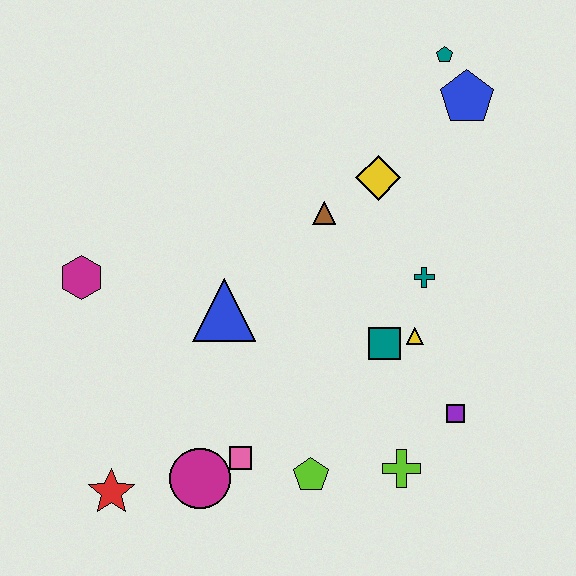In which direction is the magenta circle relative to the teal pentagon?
The magenta circle is below the teal pentagon.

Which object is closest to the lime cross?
The purple square is closest to the lime cross.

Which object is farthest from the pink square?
The teal pentagon is farthest from the pink square.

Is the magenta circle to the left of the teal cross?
Yes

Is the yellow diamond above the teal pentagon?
No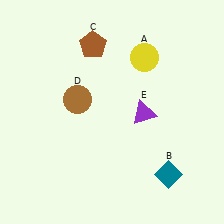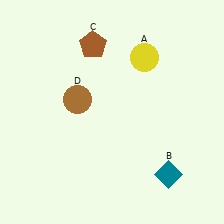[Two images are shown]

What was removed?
The purple triangle (E) was removed in Image 2.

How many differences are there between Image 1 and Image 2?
There is 1 difference between the two images.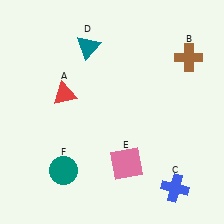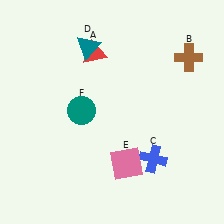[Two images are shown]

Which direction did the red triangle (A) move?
The red triangle (A) moved up.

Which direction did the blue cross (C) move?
The blue cross (C) moved up.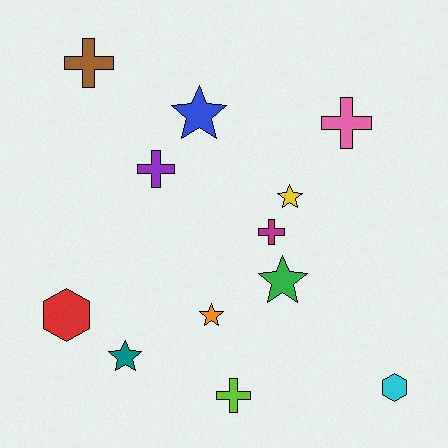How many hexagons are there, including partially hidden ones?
There are 2 hexagons.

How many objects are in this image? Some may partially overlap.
There are 12 objects.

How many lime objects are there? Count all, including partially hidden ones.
There is 1 lime object.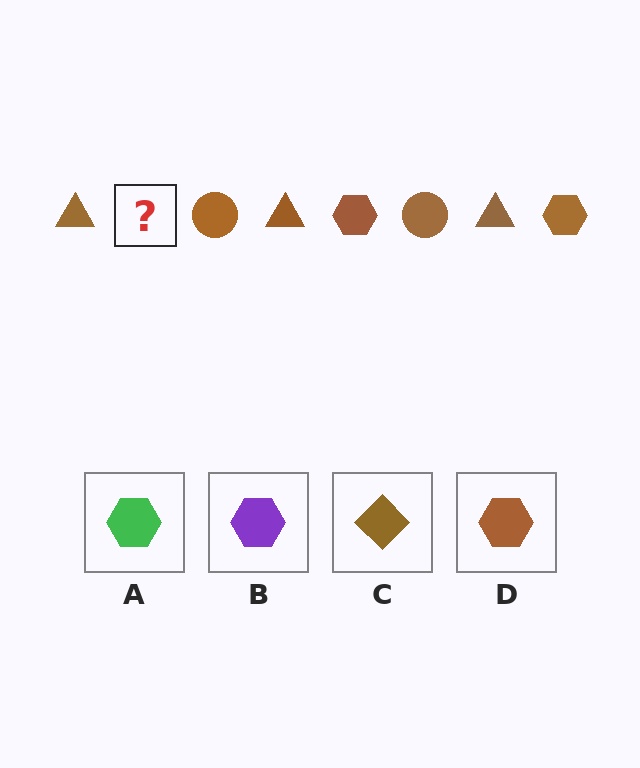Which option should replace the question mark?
Option D.